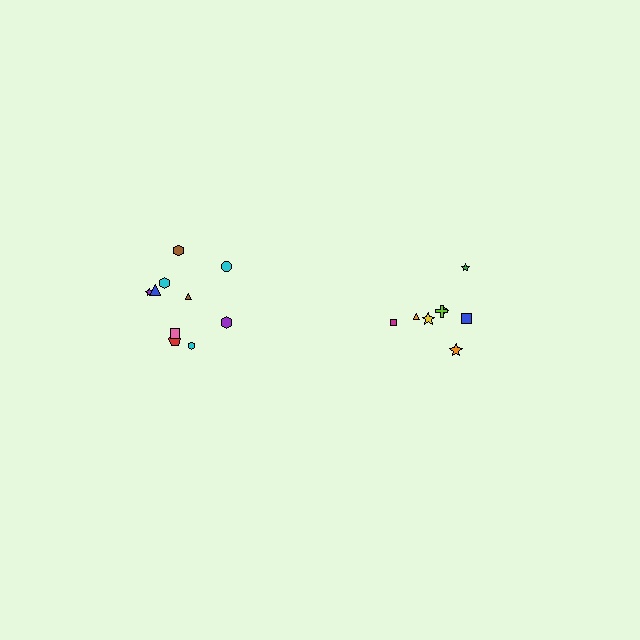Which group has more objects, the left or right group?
The left group.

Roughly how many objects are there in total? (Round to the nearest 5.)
Roughly 20 objects in total.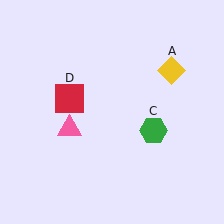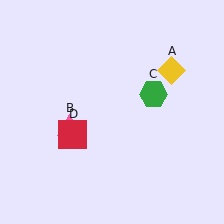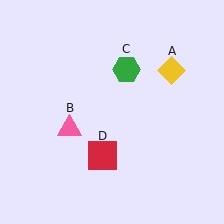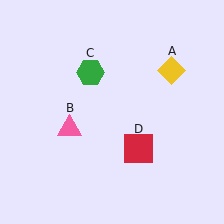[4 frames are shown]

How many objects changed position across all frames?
2 objects changed position: green hexagon (object C), red square (object D).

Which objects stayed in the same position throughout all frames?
Yellow diamond (object A) and pink triangle (object B) remained stationary.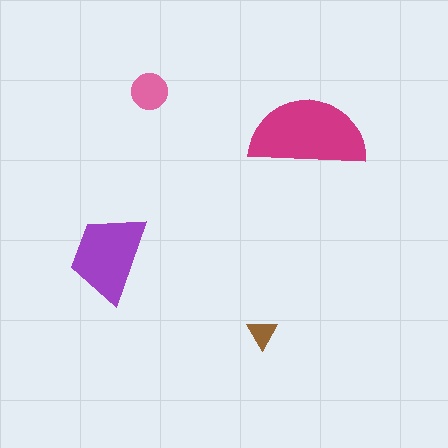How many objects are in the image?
There are 4 objects in the image.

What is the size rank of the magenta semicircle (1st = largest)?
1st.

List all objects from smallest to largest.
The brown triangle, the pink circle, the purple trapezoid, the magenta semicircle.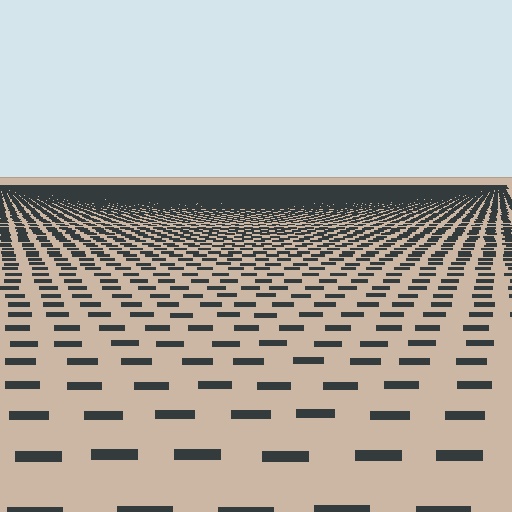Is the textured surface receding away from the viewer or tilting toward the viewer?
The surface is receding away from the viewer. Texture elements get smaller and denser toward the top.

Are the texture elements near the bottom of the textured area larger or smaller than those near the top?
Larger. Near the bottom, elements are closer to the viewer and appear at a bigger on-screen size.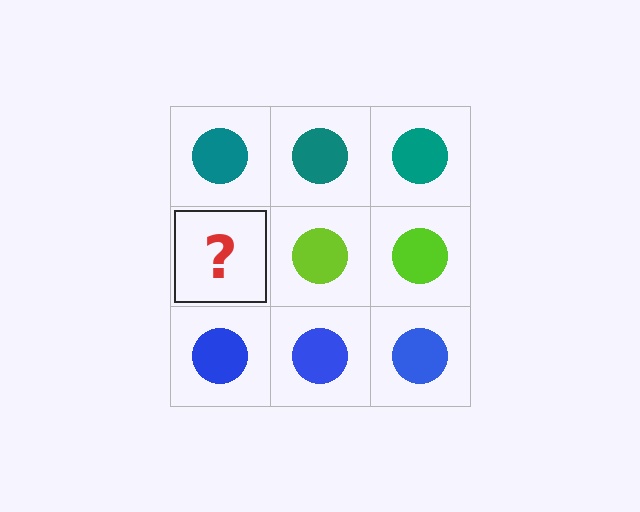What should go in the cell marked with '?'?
The missing cell should contain a lime circle.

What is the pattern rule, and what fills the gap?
The rule is that each row has a consistent color. The gap should be filled with a lime circle.